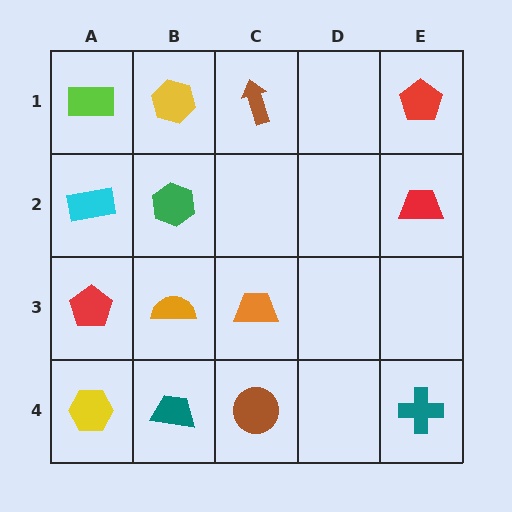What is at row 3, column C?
An orange trapezoid.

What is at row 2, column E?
A red trapezoid.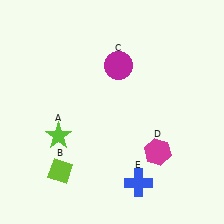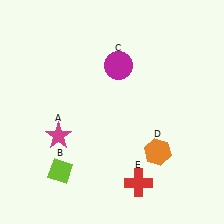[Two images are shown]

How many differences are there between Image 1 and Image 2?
There are 3 differences between the two images.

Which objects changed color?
A changed from lime to magenta. D changed from magenta to orange. E changed from blue to red.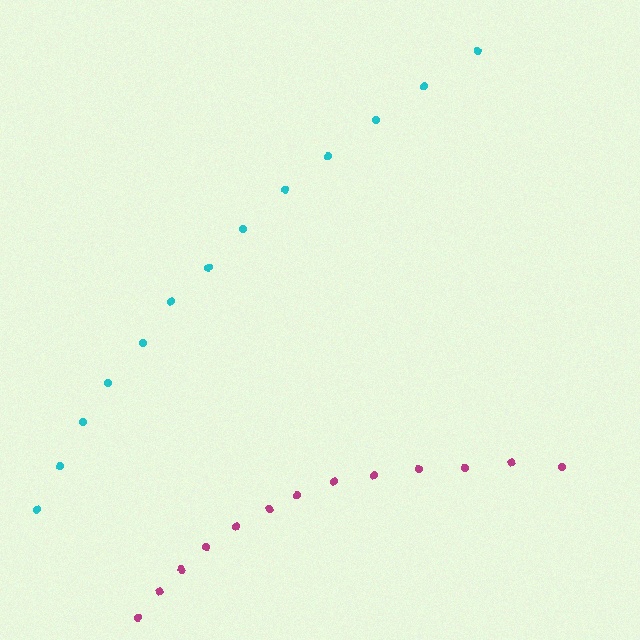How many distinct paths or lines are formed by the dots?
There are 2 distinct paths.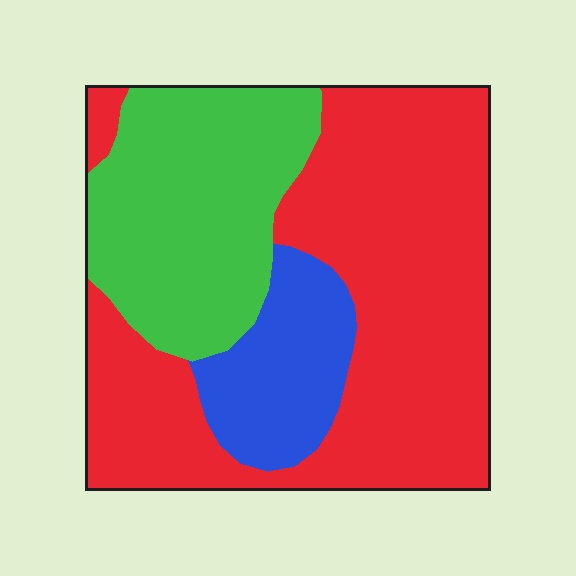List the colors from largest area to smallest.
From largest to smallest: red, green, blue.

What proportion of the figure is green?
Green takes up between a quarter and a half of the figure.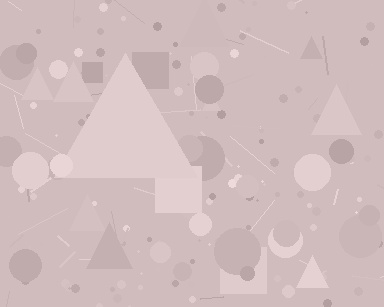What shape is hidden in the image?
A triangle is hidden in the image.